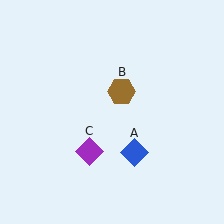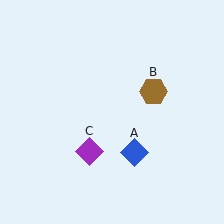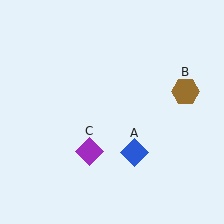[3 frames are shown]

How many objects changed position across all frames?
1 object changed position: brown hexagon (object B).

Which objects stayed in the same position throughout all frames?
Blue diamond (object A) and purple diamond (object C) remained stationary.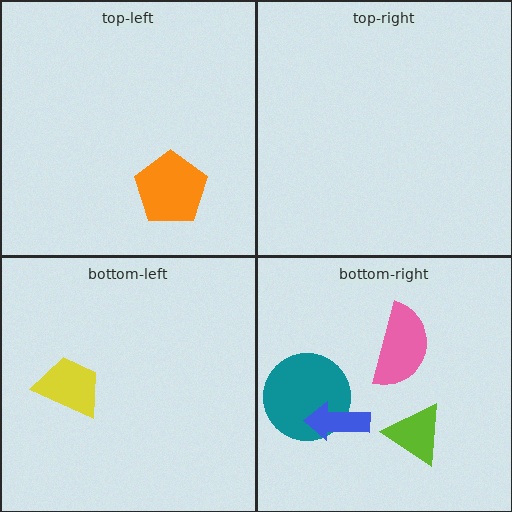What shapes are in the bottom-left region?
The yellow trapezoid.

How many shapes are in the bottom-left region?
1.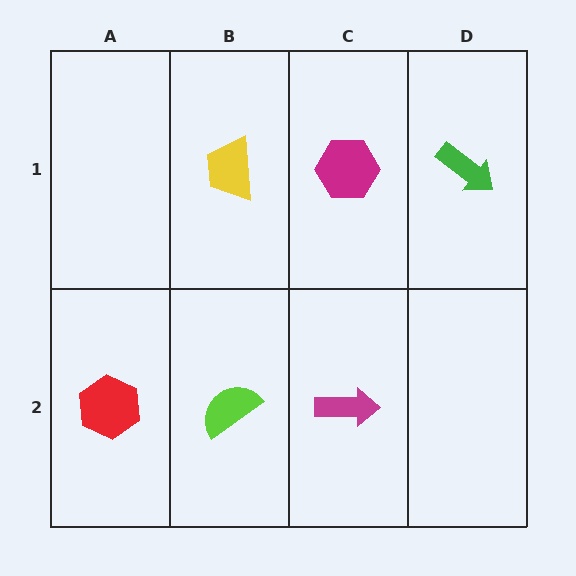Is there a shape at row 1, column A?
No, that cell is empty.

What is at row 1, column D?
A green arrow.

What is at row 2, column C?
A magenta arrow.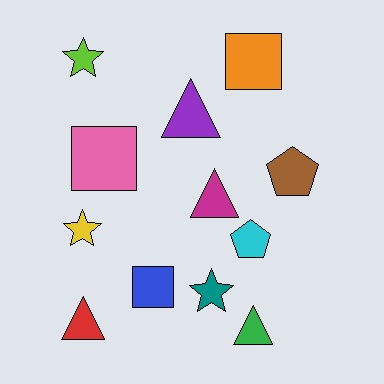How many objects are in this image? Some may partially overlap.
There are 12 objects.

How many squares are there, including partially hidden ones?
There are 3 squares.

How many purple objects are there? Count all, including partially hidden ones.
There is 1 purple object.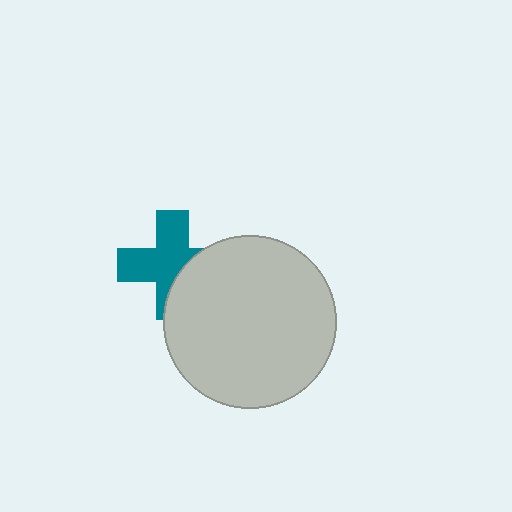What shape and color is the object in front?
The object in front is a light gray circle.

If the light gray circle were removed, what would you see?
You would see the complete teal cross.